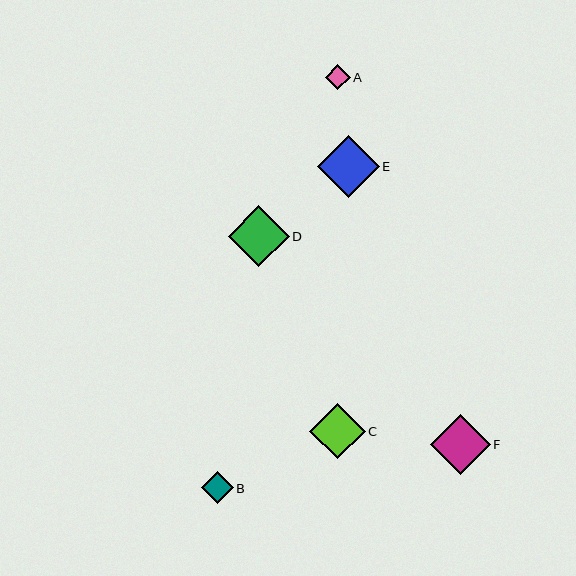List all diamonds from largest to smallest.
From largest to smallest: E, D, F, C, B, A.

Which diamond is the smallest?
Diamond A is the smallest with a size of approximately 25 pixels.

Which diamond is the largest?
Diamond E is the largest with a size of approximately 62 pixels.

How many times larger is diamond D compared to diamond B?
Diamond D is approximately 1.9 times the size of diamond B.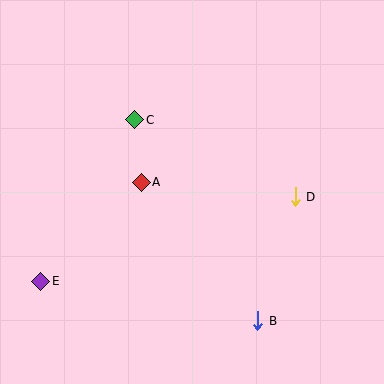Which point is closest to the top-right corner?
Point D is closest to the top-right corner.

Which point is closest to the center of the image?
Point A at (141, 182) is closest to the center.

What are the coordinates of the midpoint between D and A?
The midpoint between D and A is at (218, 189).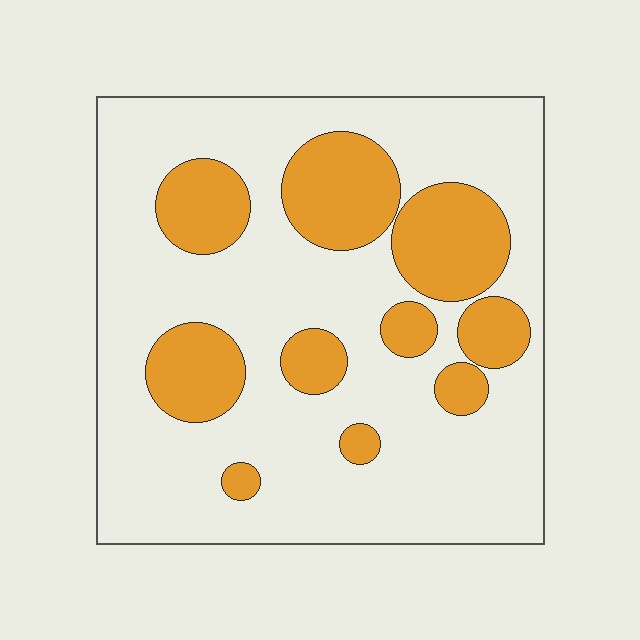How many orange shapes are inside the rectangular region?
10.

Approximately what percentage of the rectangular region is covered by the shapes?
Approximately 25%.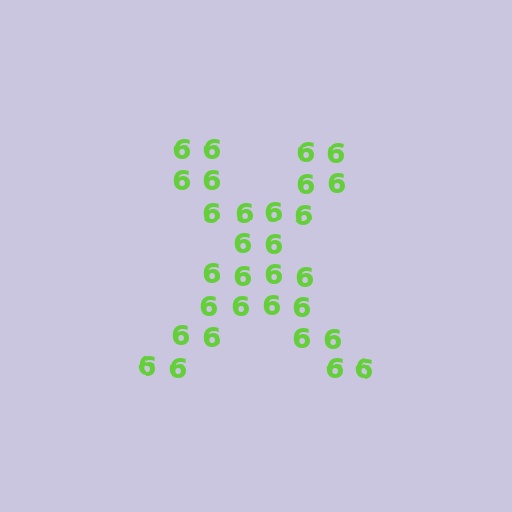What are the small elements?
The small elements are digit 6's.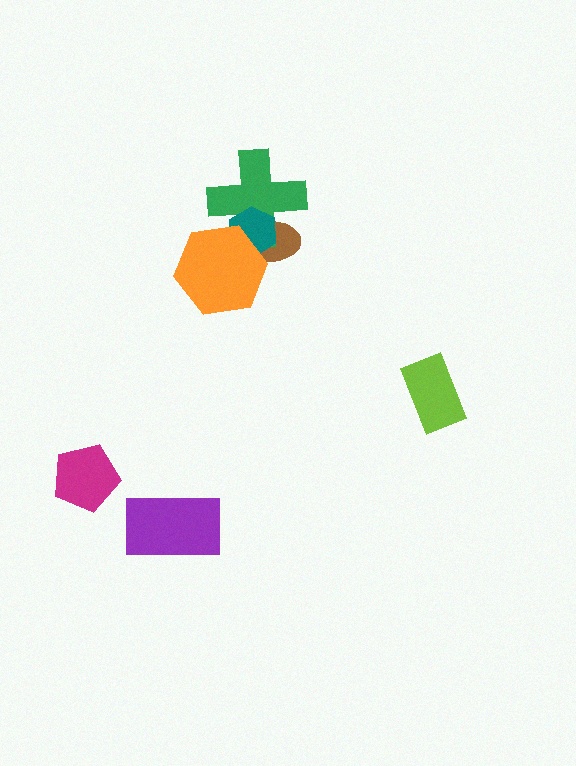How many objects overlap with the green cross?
3 objects overlap with the green cross.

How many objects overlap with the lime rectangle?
0 objects overlap with the lime rectangle.